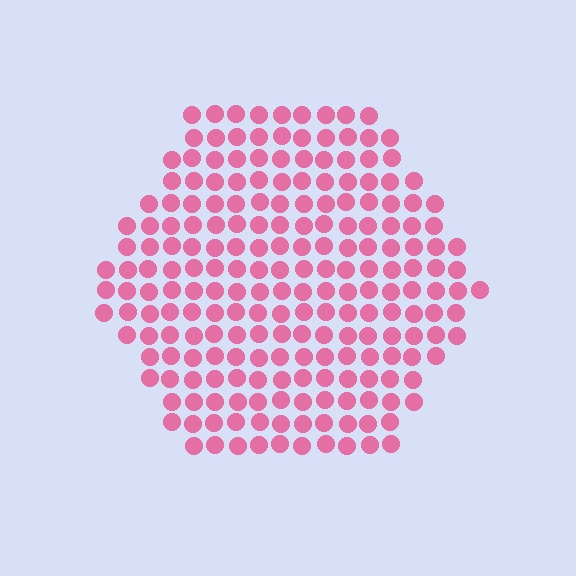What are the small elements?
The small elements are circles.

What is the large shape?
The large shape is a hexagon.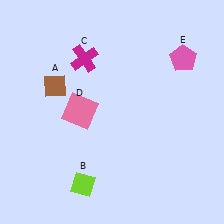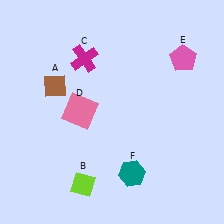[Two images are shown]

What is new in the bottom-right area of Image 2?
A teal hexagon (F) was added in the bottom-right area of Image 2.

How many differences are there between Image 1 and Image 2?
There is 1 difference between the two images.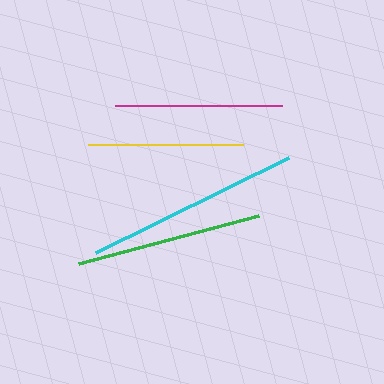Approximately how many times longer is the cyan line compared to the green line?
The cyan line is approximately 1.2 times the length of the green line.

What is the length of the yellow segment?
The yellow segment is approximately 155 pixels long.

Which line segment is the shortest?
The yellow line is the shortest at approximately 155 pixels.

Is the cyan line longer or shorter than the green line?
The cyan line is longer than the green line.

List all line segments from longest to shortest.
From longest to shortest: cyan, green, magenta, yellow.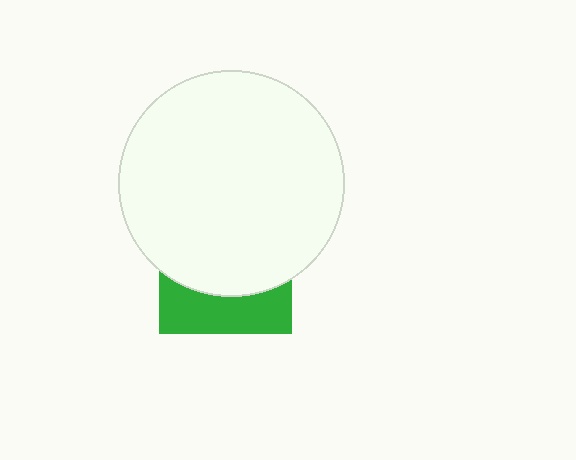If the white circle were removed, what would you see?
You would see the complete green square.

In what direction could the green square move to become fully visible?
The green square could move down. That would shift it out from behind the white circle entirely.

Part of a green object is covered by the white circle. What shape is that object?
It is a square.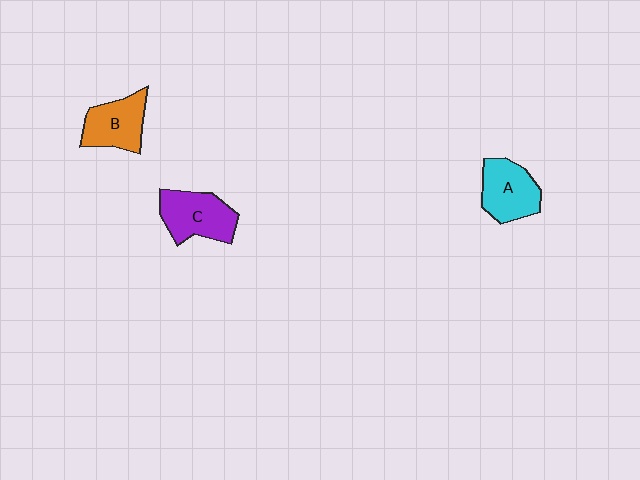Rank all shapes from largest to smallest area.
From largest to smallest: C (purple), A (cyan), B (orange).